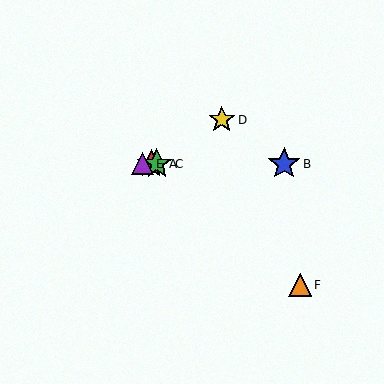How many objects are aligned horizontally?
4 objects (A, B, C, E) are aligned horizontally.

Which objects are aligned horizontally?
Objects A, B, C, E are aligned horizontally.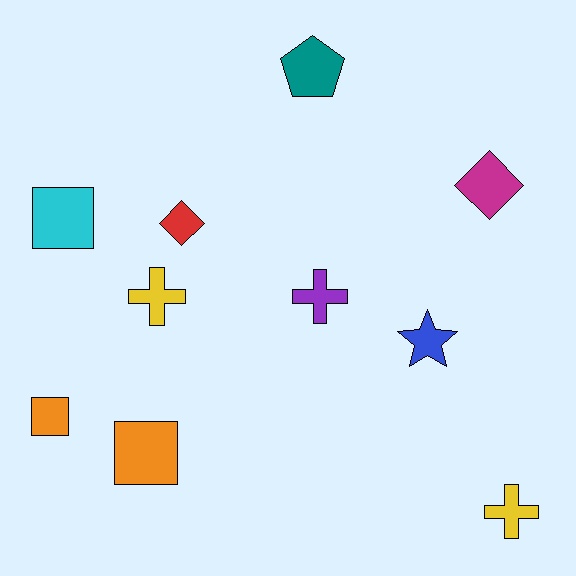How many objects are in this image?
There are 10 objects.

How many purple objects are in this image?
There is 1 purple object.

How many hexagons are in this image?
There are no hexagons.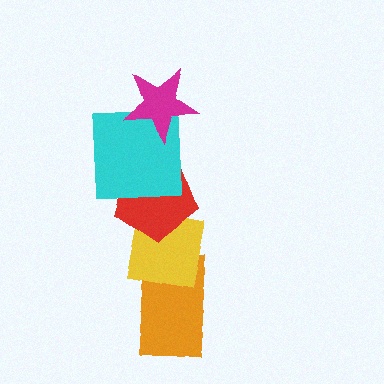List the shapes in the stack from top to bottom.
From top to bottom: the magenta star, the cyan square, the red pentagon, the yellow square, the orange rectangle.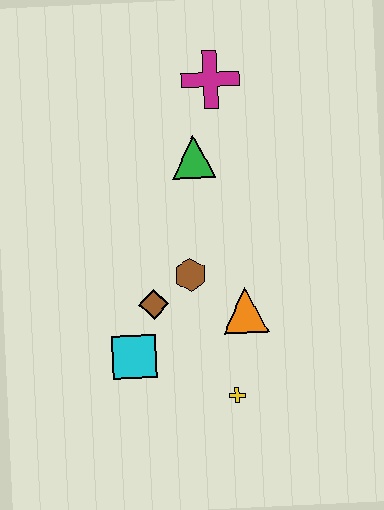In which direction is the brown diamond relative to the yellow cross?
The brown diamond is above the yellow cross.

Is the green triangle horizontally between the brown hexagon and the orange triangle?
Yes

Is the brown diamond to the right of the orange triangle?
No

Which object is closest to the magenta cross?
The green triangle is closest to the magenta cross.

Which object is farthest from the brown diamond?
The magenta cross is farthest from the brown diamond.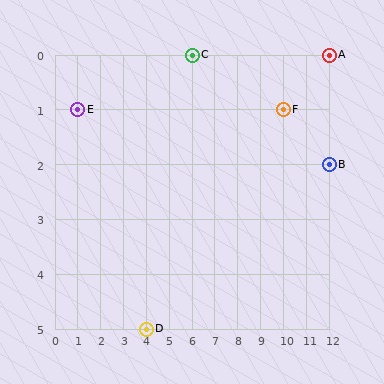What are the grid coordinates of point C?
Point C is at grid coordinates (6, 0).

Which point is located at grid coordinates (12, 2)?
Point B is at (12, 2).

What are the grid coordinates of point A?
Point A is at grid coordinates (12, 0).